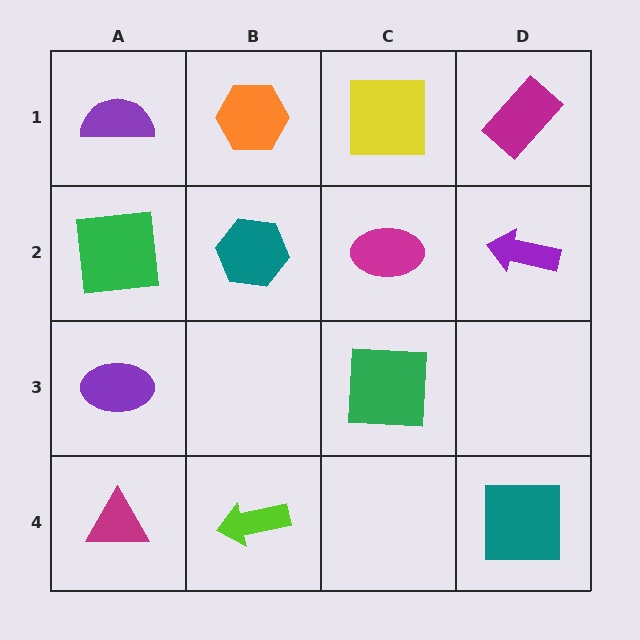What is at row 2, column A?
A green square.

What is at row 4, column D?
A teal square.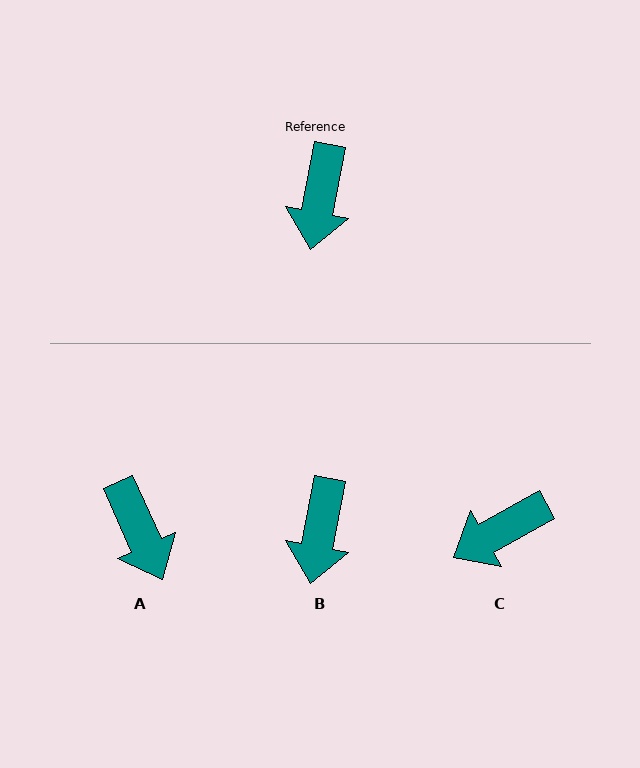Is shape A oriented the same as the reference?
No, it is off by about 35 degrees.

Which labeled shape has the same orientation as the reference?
B.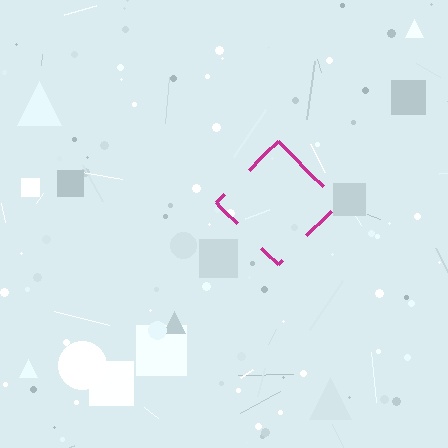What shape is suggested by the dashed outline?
The dashed outline suggests a diamond.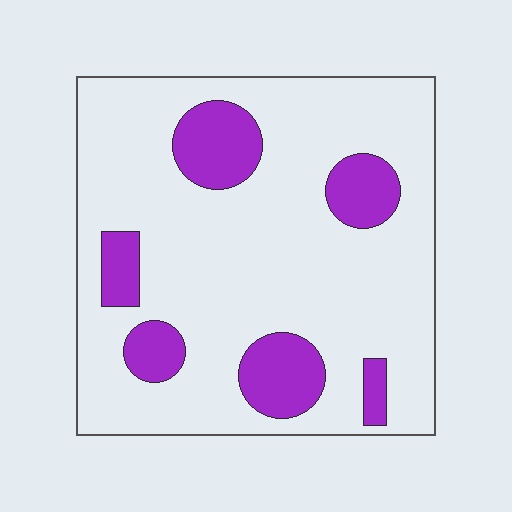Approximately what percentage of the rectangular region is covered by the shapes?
Approximately 20%.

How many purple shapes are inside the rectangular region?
6.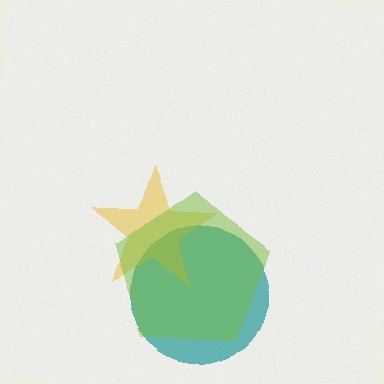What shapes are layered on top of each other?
The layered shapes are: a teal circle, a yellow star, a lime pentagon.